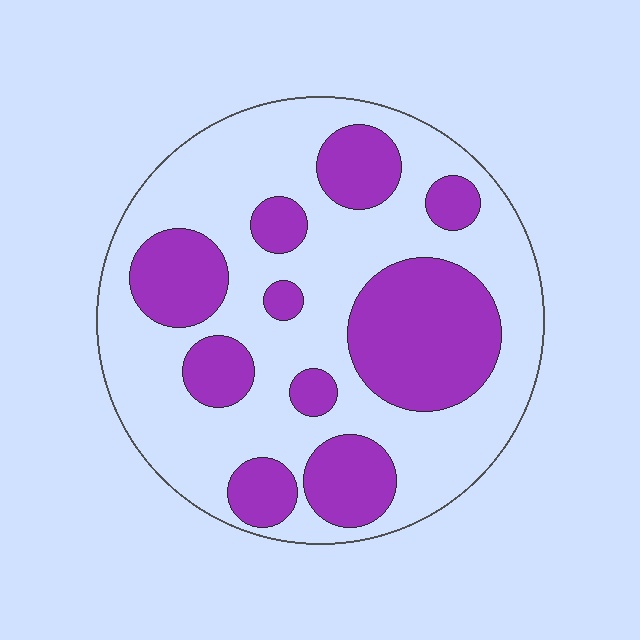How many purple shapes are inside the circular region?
10.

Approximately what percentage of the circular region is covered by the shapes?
Approximately 35%.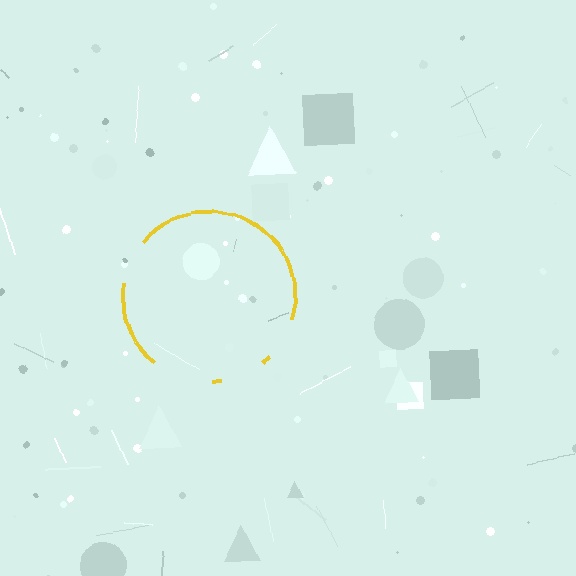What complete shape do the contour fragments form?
The contour fragments form a circle.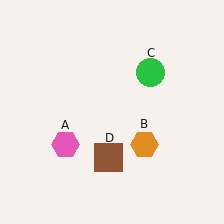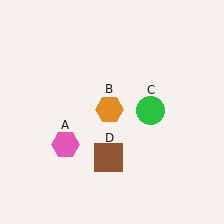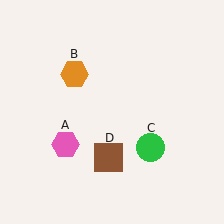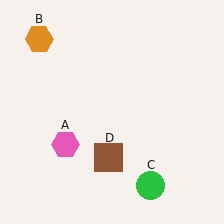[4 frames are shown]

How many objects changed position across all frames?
2 objects changed position: orange hexagon (object B), green circle (object C).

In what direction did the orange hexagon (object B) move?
The orange hexagon (object B) moved up and to the left.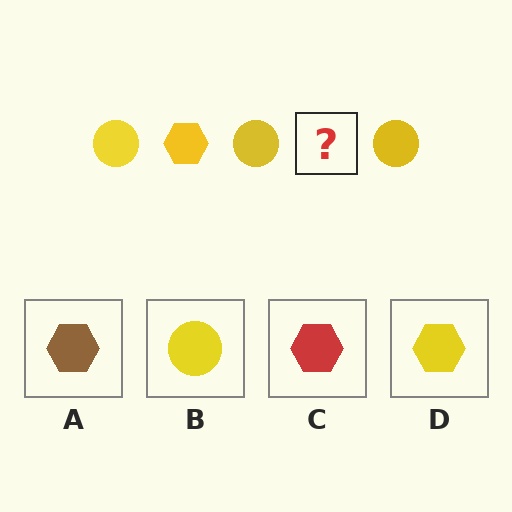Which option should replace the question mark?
Option D.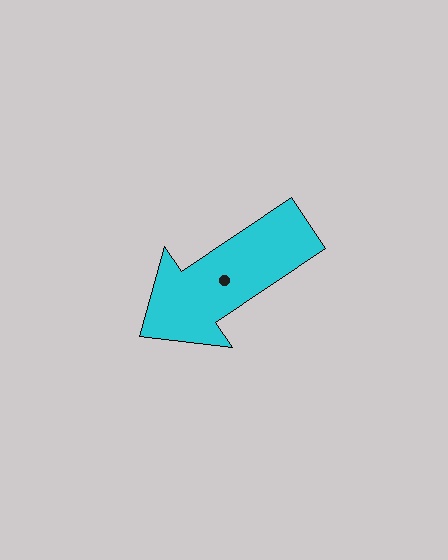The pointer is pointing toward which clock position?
Roughly 8 o'clock.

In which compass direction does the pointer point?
Southwest.